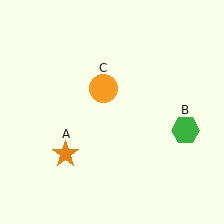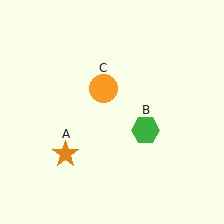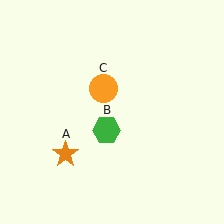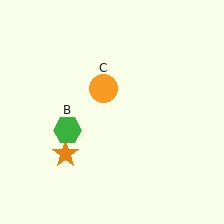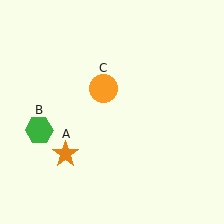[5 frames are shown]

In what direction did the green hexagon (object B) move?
The green hexagon (object B) moved left.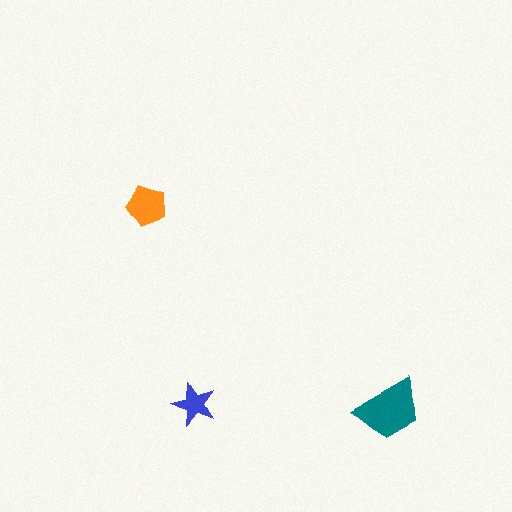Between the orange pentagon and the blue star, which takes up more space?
The orange pentagon.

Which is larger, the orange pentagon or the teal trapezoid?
The teal trapezoid.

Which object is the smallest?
The blue star.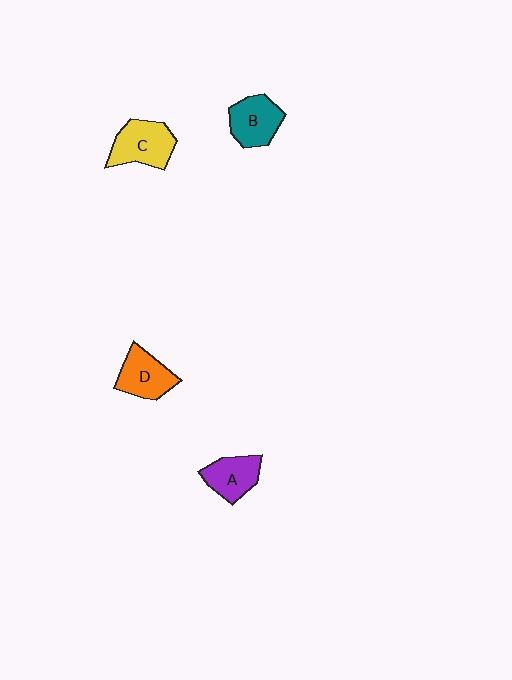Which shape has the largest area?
Shape C (yellow).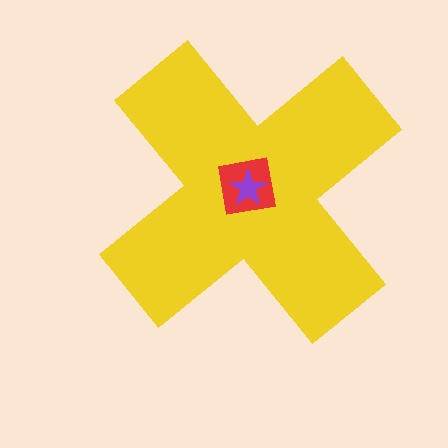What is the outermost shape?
The yellow cross.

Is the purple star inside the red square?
Yes.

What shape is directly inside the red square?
The purple star.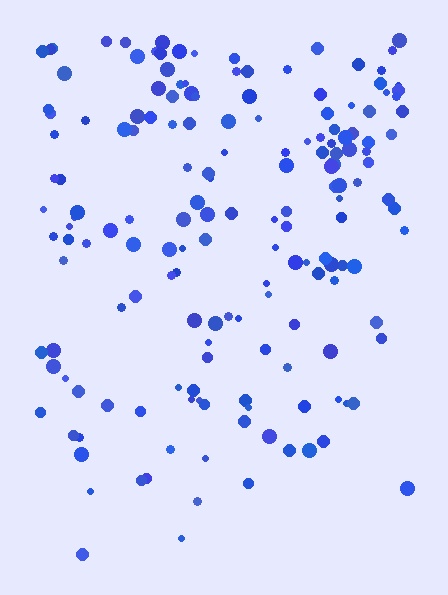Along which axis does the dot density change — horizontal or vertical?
Vertical.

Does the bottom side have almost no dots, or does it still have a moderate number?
Still a moderate number, just noticeably fewer than the top.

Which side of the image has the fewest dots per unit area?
The bottom.